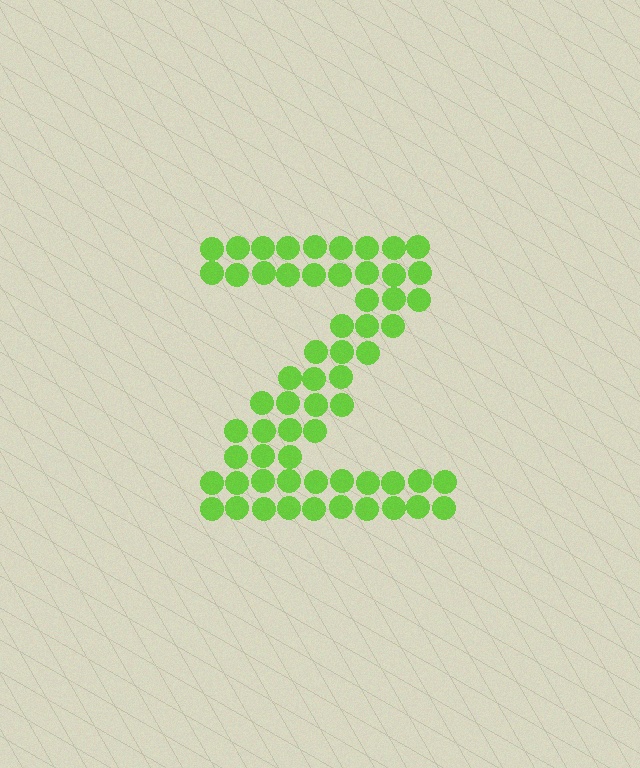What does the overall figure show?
The overall figure shows the letter Z.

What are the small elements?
The small elements are circles.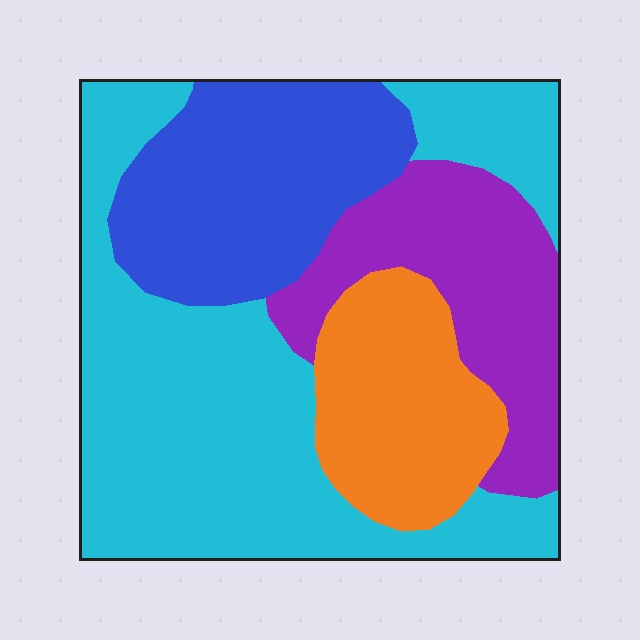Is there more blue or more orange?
Blue.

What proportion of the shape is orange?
Orange covers 16% of the shape.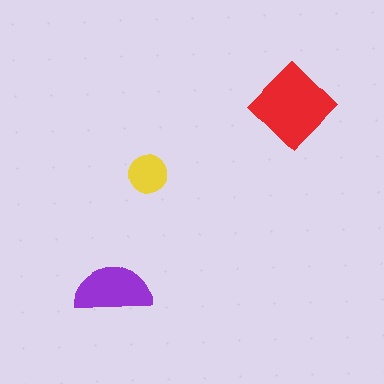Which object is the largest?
The red diamond.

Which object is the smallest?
The yellow circle.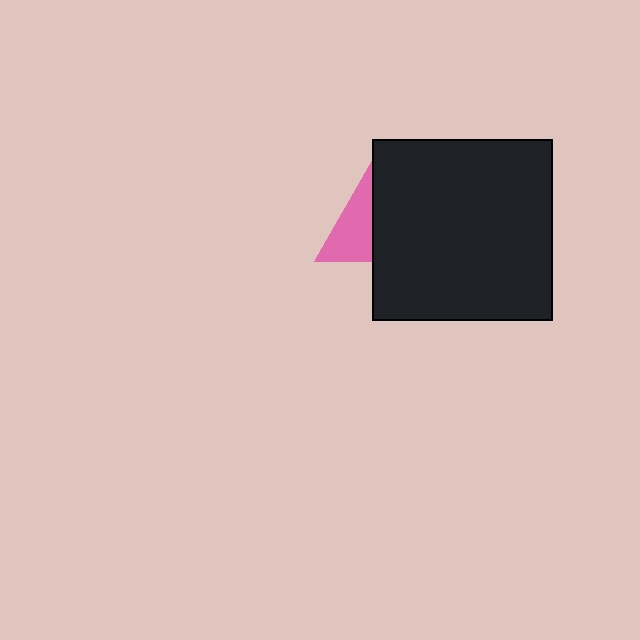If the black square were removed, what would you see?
You would see the complete pink triangle.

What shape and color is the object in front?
The object in front is a black square.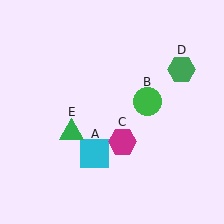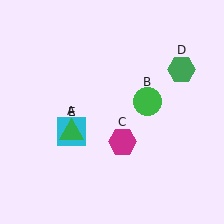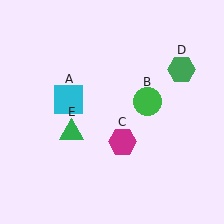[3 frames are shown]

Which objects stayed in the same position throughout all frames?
Green circle (object B) and magenta hexagon (object C) and green hexagon (object D) and green triangle (object E) remained stationary.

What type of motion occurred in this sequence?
The cyan square (object A) rotated clockwise around the center of the scene.